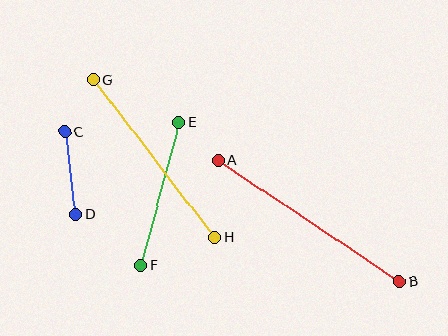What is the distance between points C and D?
The distance is approximately 83 pixels.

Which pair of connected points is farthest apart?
Points A and B are farthest apart.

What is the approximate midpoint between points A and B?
The midpoint is at approximately (309, 221) pixels.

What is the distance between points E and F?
The distance is approximately 148 pixels.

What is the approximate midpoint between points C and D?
The midpoint is at approximately (70, 173) pixels.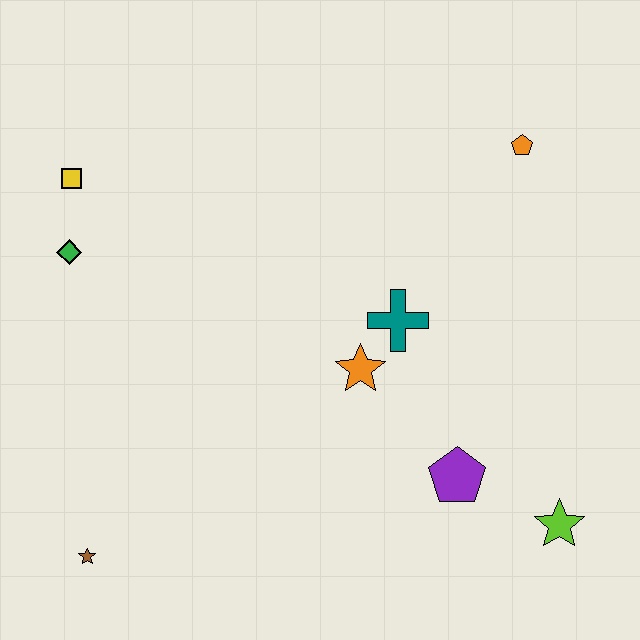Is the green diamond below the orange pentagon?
Yes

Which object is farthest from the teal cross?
The brown star is farthest from the teal cross.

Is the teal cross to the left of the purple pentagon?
Yes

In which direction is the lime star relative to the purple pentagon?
The lime star is to the right of the purple pentagon.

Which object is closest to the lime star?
The purple pentagon is closest to the lime star.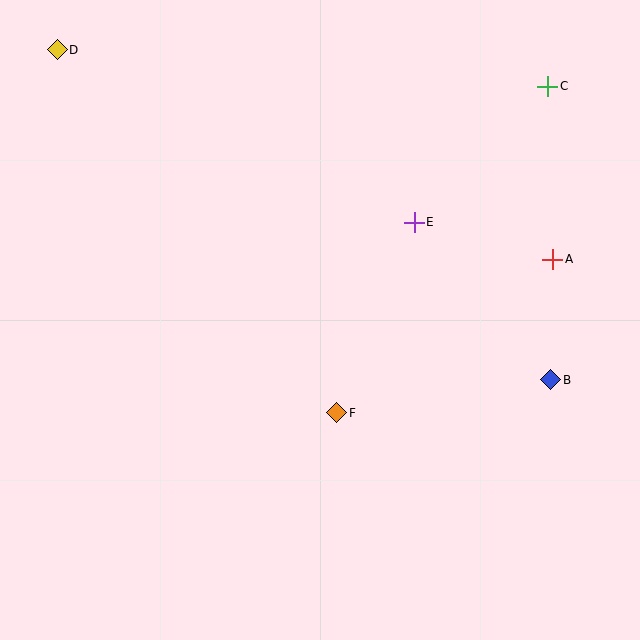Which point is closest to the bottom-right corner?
Point B is closest to the bottom-right corner.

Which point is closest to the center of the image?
Point F at (337, 413) is closest to the center.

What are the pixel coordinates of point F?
Point F is at (337, 413).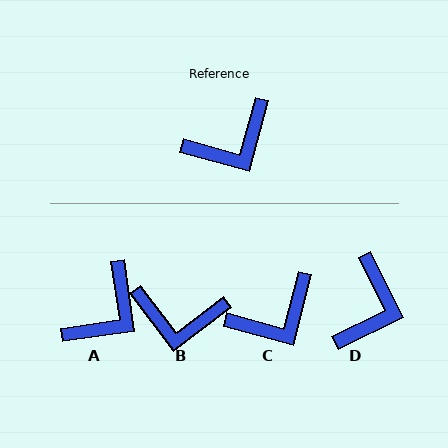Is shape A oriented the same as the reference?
No, it is off by about 23 degrees.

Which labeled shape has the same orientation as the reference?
C.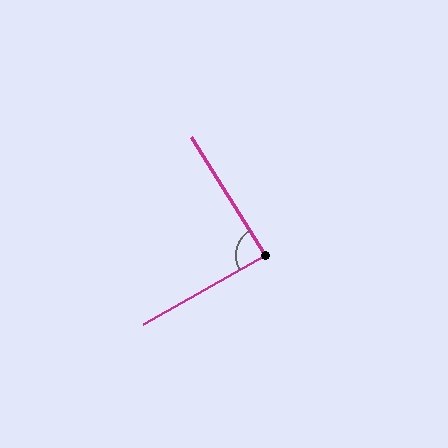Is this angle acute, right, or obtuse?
It is approximately a right angle.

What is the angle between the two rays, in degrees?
Approximately 87 degrees.